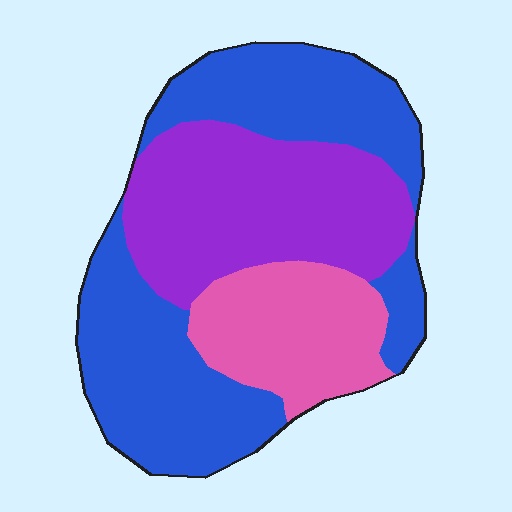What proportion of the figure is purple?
Purple takes up between a sixth and a third of the figure.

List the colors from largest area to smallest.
From largest to smallest: blue, purple, pink.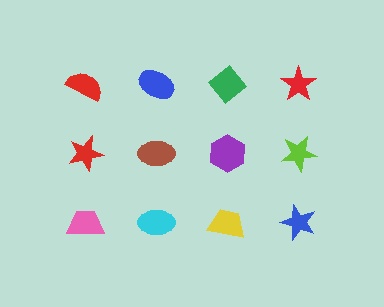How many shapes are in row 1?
4 shapes.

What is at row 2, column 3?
A purple hexagon.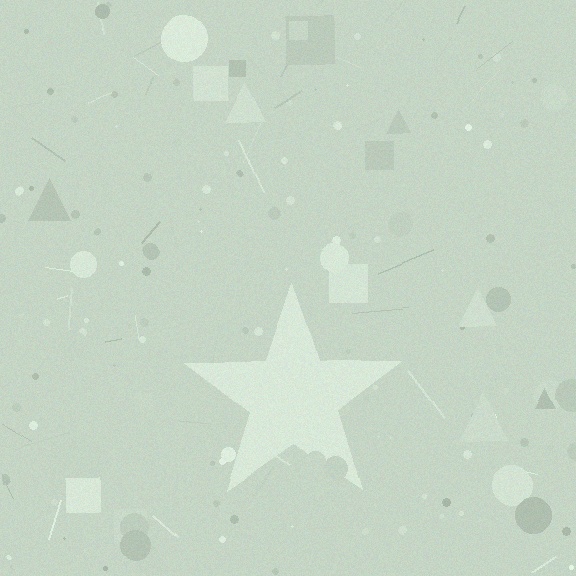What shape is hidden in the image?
A star is hidden in the image.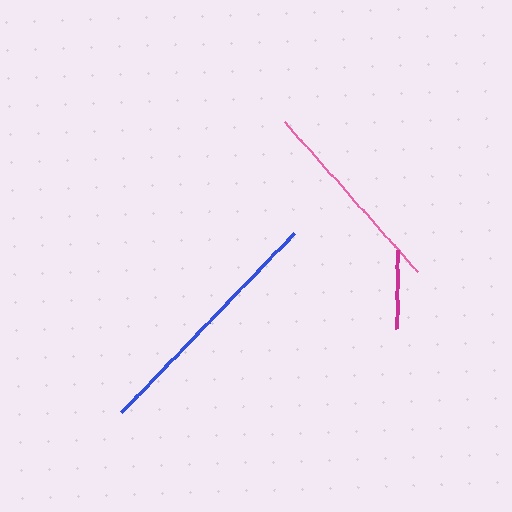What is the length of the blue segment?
The blue segment is approximately 250 pixels long.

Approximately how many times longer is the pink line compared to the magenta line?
The pink line is approximately 2.5 times the length of the magenta line.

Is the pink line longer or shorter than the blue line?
The blue line is longer than the pink line.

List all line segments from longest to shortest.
From longest to shortest: blue, pink, magenta.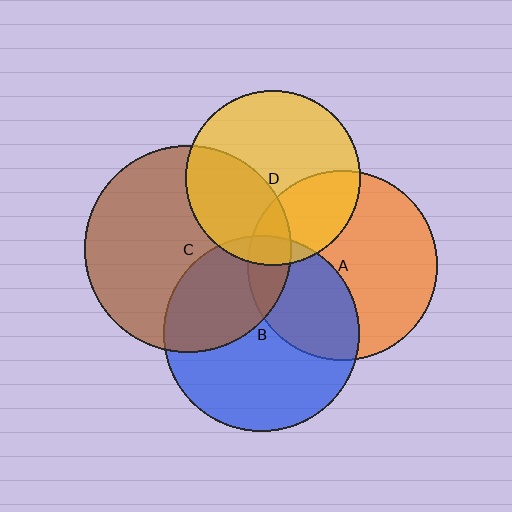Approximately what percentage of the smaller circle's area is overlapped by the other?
Approximately 35%.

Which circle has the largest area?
Circle C (brown).